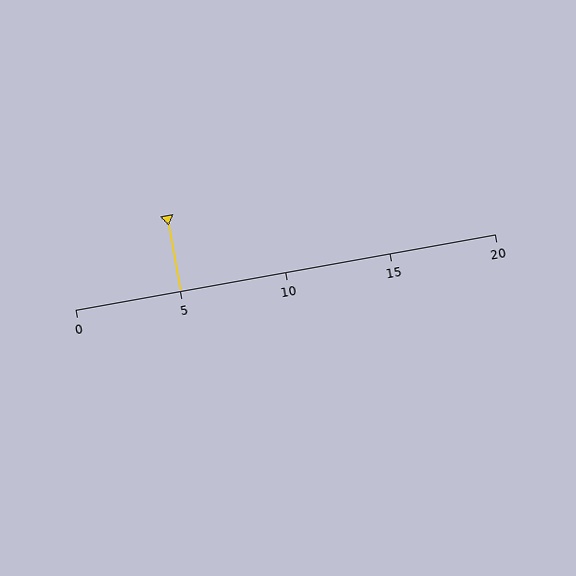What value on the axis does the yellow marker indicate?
The marker indicates approximately 5.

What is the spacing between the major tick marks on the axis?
The major ticks are spaced 5 apart.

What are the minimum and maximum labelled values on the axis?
The axis runs from 0 to 20.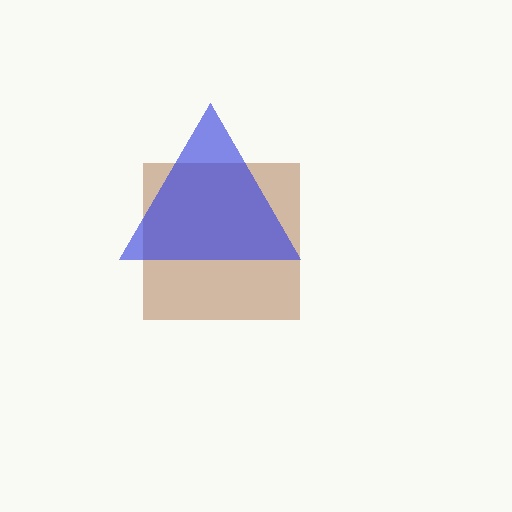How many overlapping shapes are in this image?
There are 2 overlapping shapes in the image.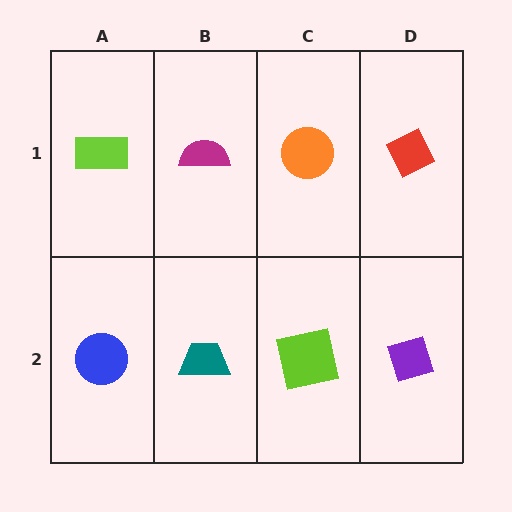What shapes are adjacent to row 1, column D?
A purple diamond (row 2, column D), an orange circle (row 1, column C).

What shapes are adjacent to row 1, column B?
A teal trapezoid (row 2, column B), a lime rectangle (row 1, column A), an orange circle (row 1, column C).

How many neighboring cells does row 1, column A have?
2.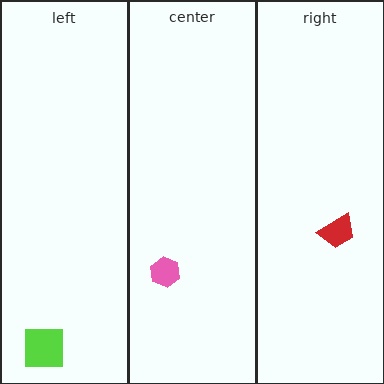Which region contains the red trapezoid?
The right region.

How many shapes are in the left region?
1.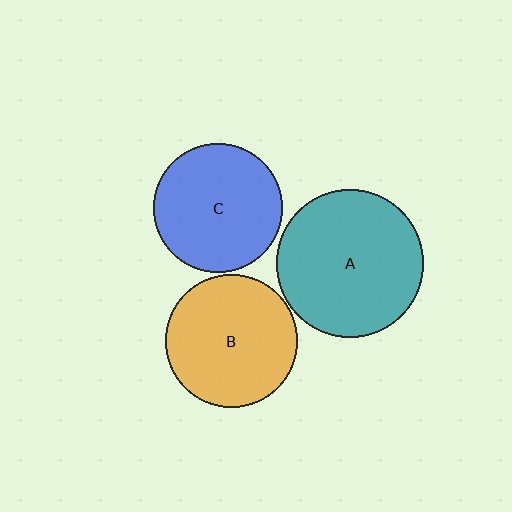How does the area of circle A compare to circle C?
Approximately 1.3 times.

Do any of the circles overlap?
No, none of the circles overlap.